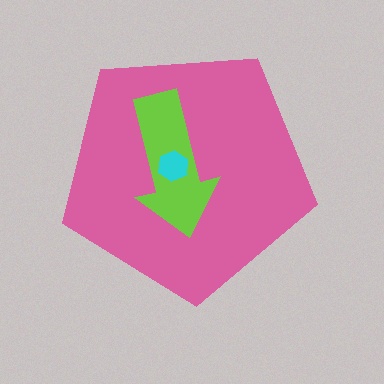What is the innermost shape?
The cyan hexagon.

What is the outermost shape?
The pink pentagon.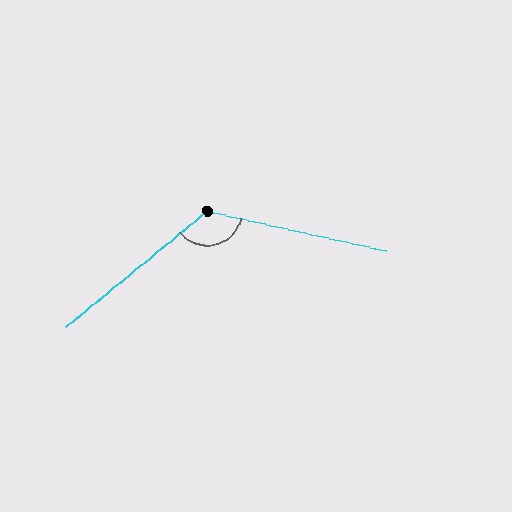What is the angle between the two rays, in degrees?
Approximately 128 degrees.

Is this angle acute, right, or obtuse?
It is obtuse.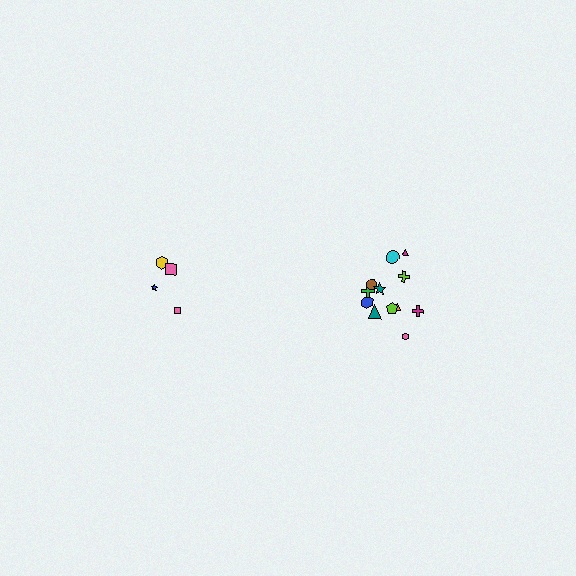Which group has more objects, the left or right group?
The right group.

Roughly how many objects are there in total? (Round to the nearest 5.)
Roughly 15 objects in total.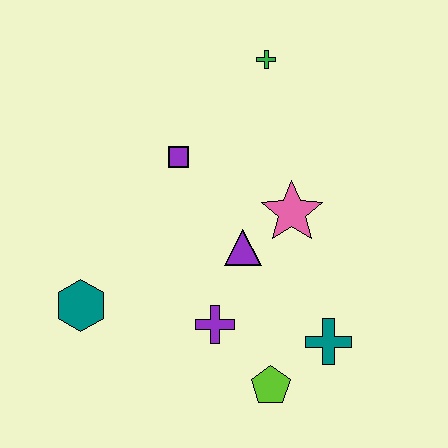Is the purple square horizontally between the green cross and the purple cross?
No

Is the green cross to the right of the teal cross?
No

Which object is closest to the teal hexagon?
The purple cross is closest to the teal hexagon.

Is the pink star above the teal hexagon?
Yes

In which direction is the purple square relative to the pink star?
The purple square is to the left of the pink star.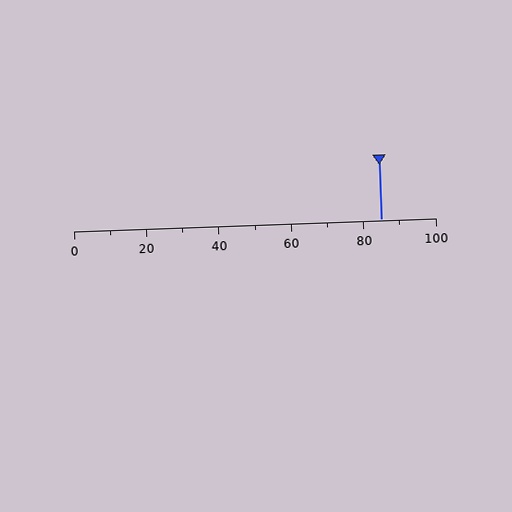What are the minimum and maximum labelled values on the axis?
The axis runs from 0 to 100.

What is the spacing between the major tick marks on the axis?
The major ticks are spaced 20 apart.